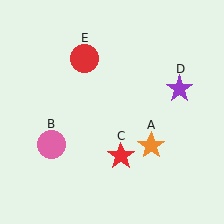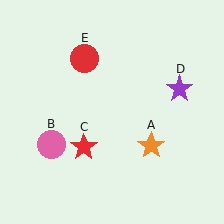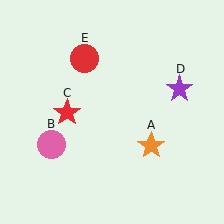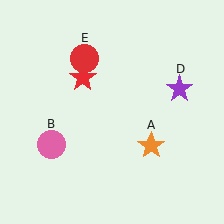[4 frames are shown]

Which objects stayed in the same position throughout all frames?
Orange star (object A) and pink circle (object B) and purple star (object D) and red circle (object E) remained stationary.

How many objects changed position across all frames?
1 object changed position: red star (object C).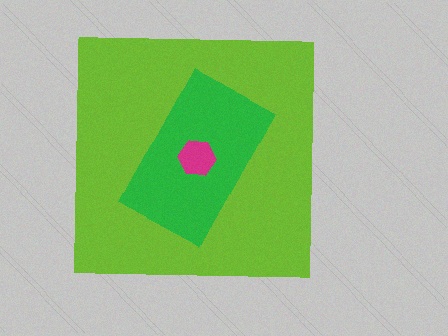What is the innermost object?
The magenta hexagon.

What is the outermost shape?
The lime square.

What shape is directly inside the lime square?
The green rectangle.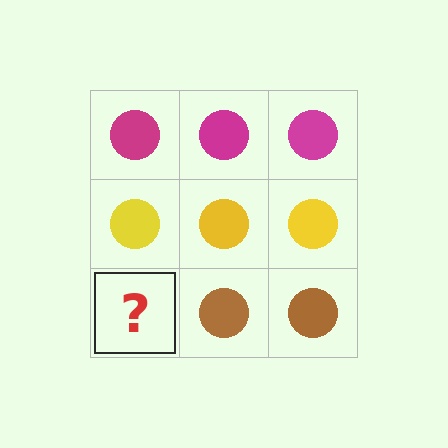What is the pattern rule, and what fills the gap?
The rule is that each row has a consistent color. The gap should be filled with a brown circle.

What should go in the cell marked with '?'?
The missing cell should contain a brown circle.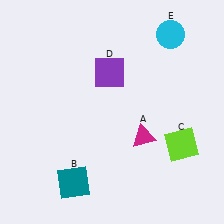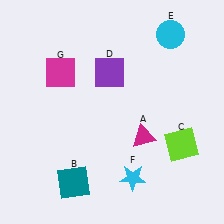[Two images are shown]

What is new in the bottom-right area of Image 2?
A cyan star (F) was added in the bottom-right area of Image 2.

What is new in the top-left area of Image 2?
A magenta square (G) was added in the top-left area of Image 2.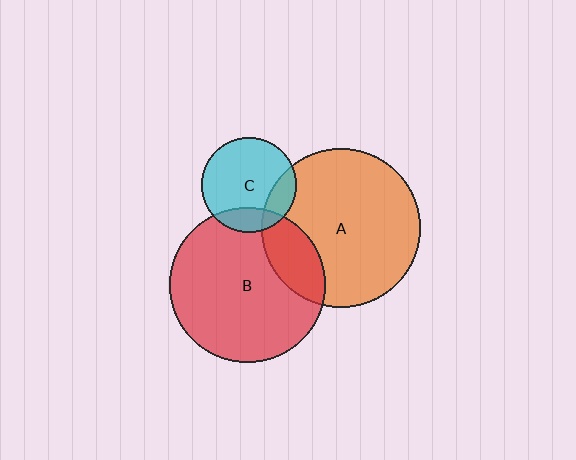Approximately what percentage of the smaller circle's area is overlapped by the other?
Approximately 20%.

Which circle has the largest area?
Circle A (orange).